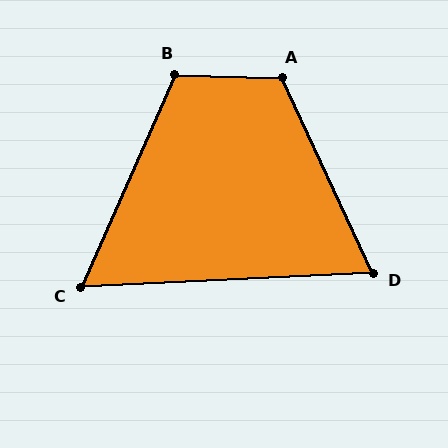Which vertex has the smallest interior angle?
C, at approximately 63 degrees.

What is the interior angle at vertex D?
Approximately 68 degrees (acute).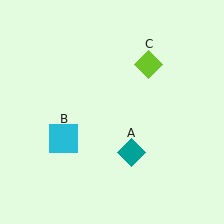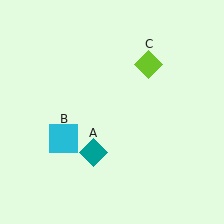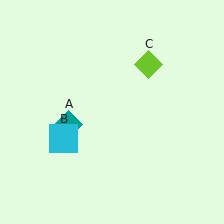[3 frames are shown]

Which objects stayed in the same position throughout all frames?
Cyan square (object B) and lime diamond (object C) remained stationary.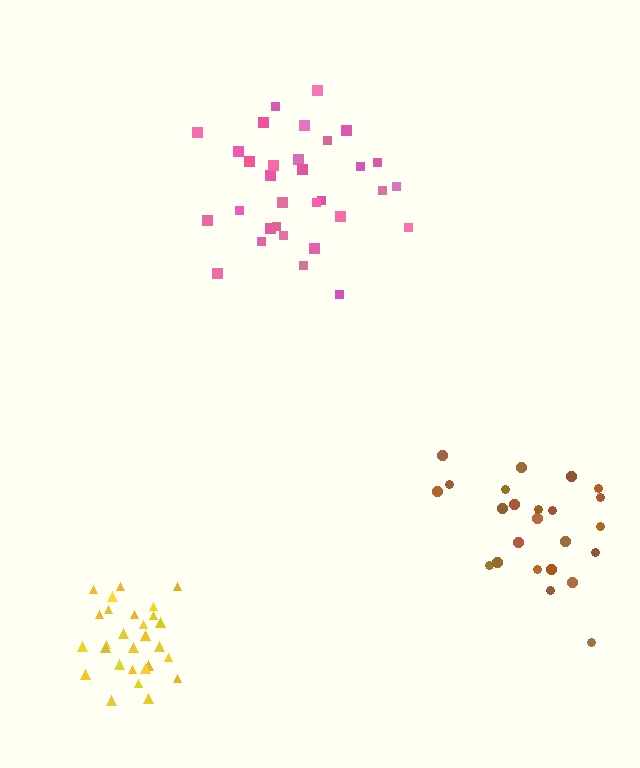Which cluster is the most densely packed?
Yellow.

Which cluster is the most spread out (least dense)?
Brown.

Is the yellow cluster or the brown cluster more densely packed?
Yellow.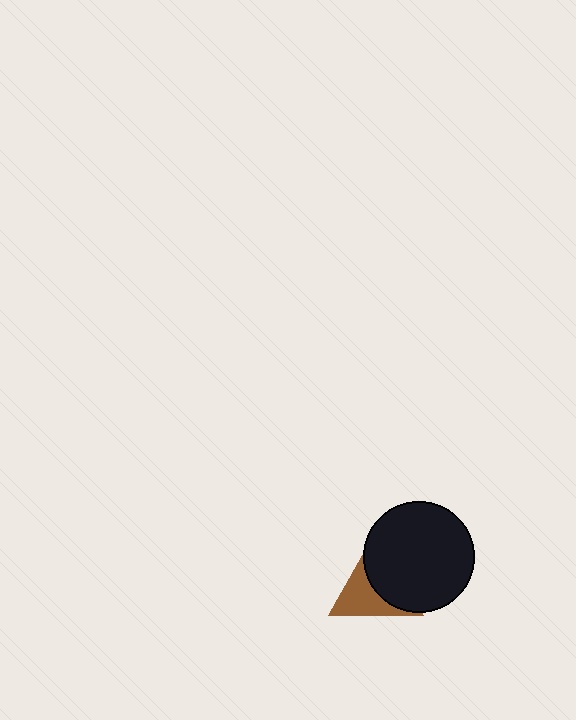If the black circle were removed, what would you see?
You would see the complete brown triangle.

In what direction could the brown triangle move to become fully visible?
The brown triangle could move left. That would shift it out from behind the black circle entirely.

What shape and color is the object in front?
The object in front is a black circle.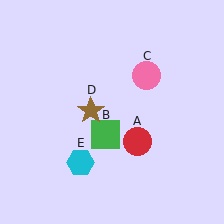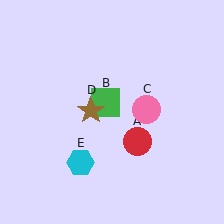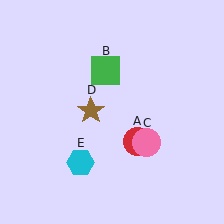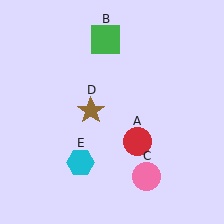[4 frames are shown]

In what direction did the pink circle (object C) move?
The pink circle (object C) moved down.